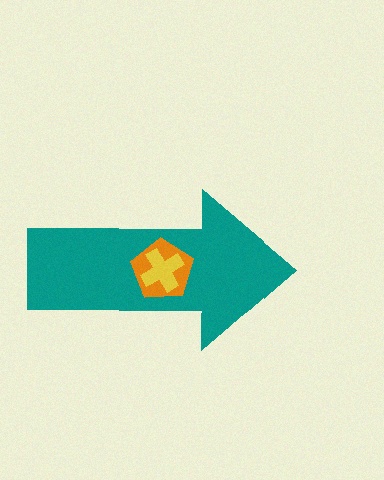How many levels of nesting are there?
3.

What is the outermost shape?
The teal arrow.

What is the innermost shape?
The yellow cross.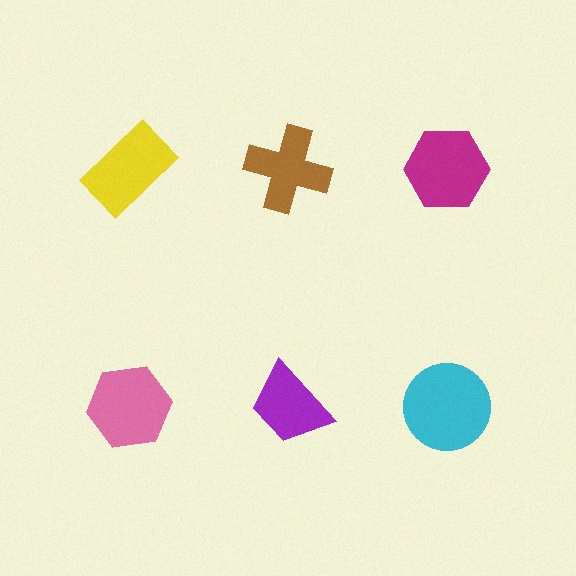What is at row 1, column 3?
A magenta hexagon.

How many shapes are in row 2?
3 shapes.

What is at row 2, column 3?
A cyan circle.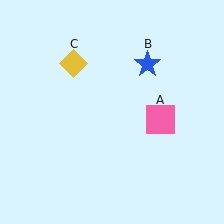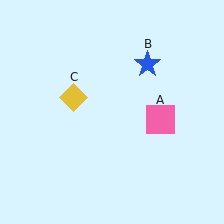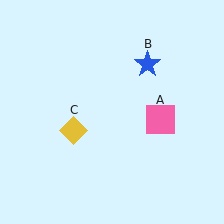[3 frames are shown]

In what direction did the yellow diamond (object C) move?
The yellow diamond (object C) moved down.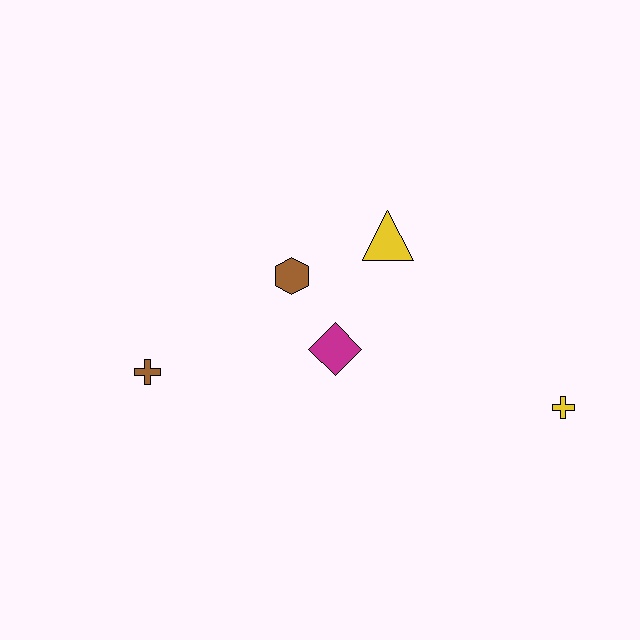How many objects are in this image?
There are 5 objects.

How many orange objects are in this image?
There are no orange objects.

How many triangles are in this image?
There is 1 triangle.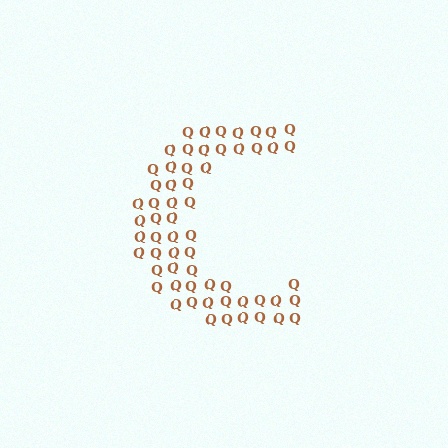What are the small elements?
The small elements are letter Q's.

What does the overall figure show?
The overall figure shows the letter C.